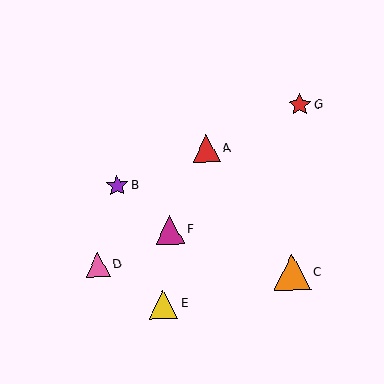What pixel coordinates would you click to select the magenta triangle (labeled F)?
Click at (170, 230) to select the magenta triangle F.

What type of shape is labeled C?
Shape C is an orange triangle.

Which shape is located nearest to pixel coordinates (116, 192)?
The purple star (labeled B) at (117, 186) is nearest to that location.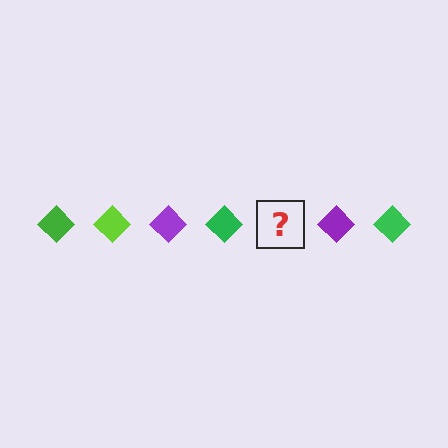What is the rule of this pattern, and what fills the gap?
The rule is that the pattern cycles through green, lime, purple diamonds. The gap should be filled with a lime diamond.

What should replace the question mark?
The question mark should be replaced with a lime diamond.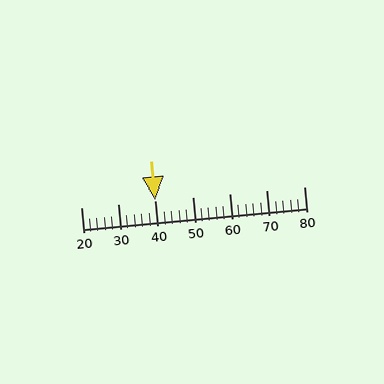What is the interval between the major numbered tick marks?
The major tick marks are spaced 10 units apart.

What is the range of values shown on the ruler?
The ruler shows values from 20 to 80.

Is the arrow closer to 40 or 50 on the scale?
The arrow is closer to 40.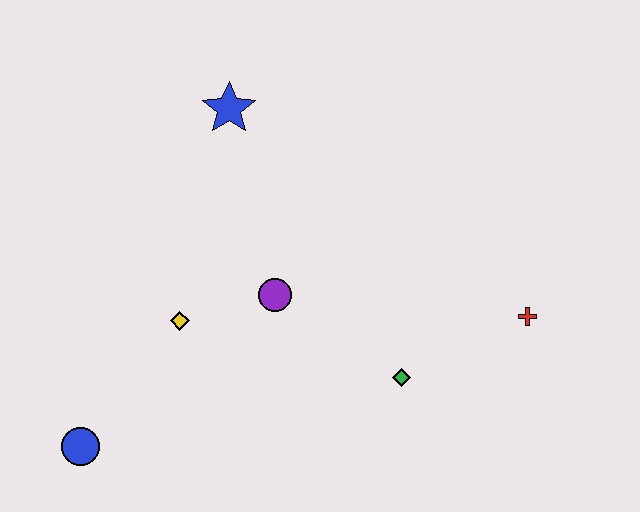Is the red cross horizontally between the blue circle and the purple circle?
No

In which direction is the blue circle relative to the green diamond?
The blue circle is to the left of the green diamond.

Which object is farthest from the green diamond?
The blue circle is farthest from the green diamond.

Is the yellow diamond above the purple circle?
No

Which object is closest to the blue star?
The purple circle is closest to the blue star.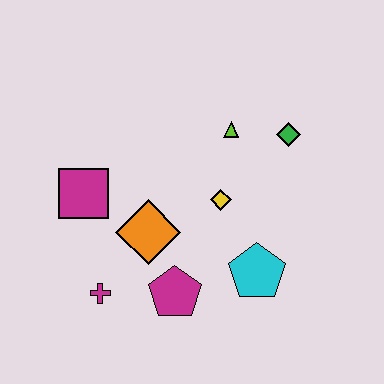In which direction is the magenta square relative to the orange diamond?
The magenta square is to the left of the orange diamond.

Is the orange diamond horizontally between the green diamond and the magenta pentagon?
No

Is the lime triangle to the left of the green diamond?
Yes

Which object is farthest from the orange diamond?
The green diamond is farthest from the orange diamond.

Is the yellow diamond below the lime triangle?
Yes